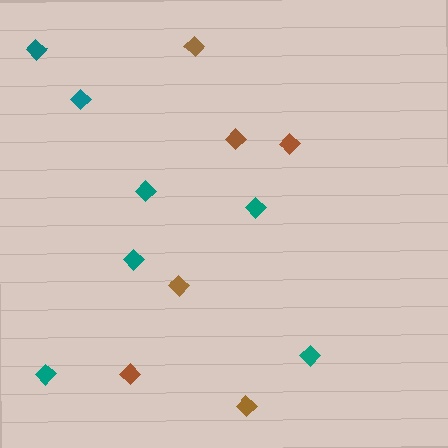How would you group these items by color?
There are 2 groups: one group of brown diamonds (6) and one group of teal diamonds (7).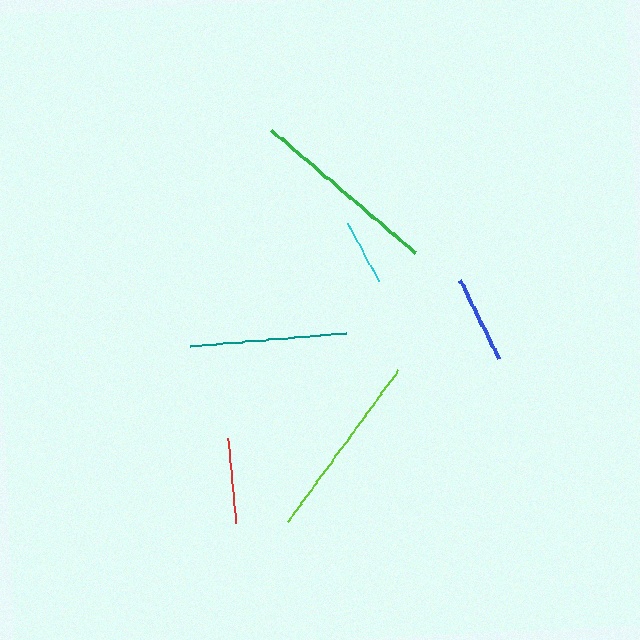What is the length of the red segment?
The red segment is approximately 85 pixels long.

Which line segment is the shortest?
The cyan line is the shortest at approximately 66 pixels.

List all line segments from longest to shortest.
From longest to shortest: green, lime, teal, blue, red, cyan.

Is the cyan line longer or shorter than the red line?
The red line is longer than the cyan line.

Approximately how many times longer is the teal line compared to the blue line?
The teal line is approximately 1.8 times the length of the blue line.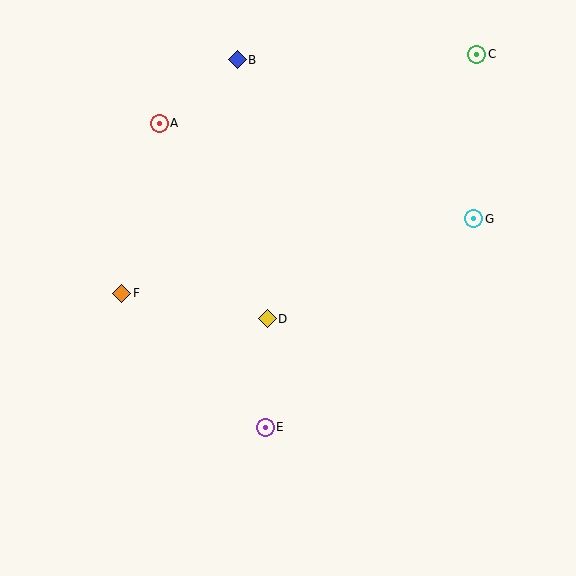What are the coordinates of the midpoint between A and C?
The midpoint between A and C is at (318, 89).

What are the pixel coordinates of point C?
Point C is at (476, 54).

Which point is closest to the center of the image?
Point D at (267, 319) is closest to the center.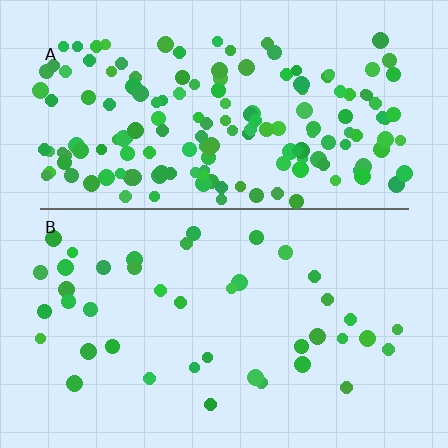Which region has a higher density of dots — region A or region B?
A (the top).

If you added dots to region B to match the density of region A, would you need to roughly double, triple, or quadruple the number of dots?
Approximately quadruple.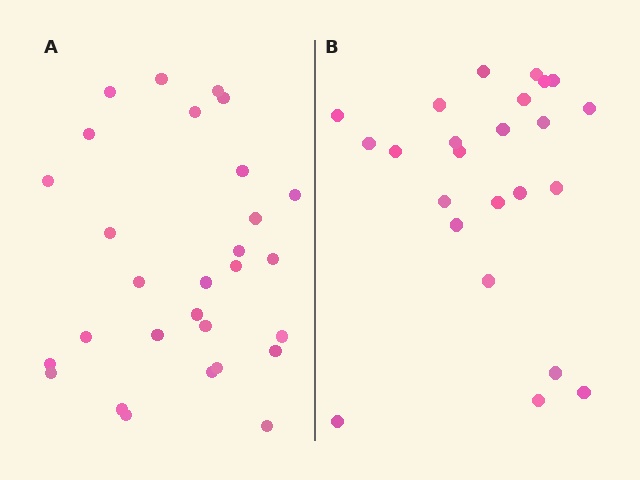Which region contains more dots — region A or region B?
Region A (the left region) has more dots.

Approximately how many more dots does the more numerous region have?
Region A has about 5 more dots than region B.